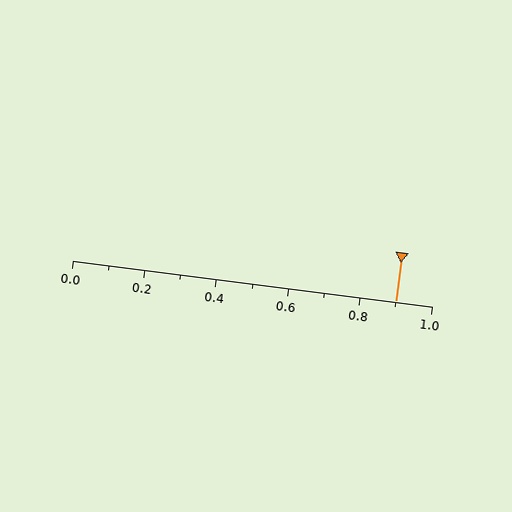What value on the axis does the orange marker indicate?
The marker indicates approximately 0.9.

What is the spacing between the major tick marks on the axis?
The major ticks are spaced 0.2 apart.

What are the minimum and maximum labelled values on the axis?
The axis runs from 0.0 to 1.0.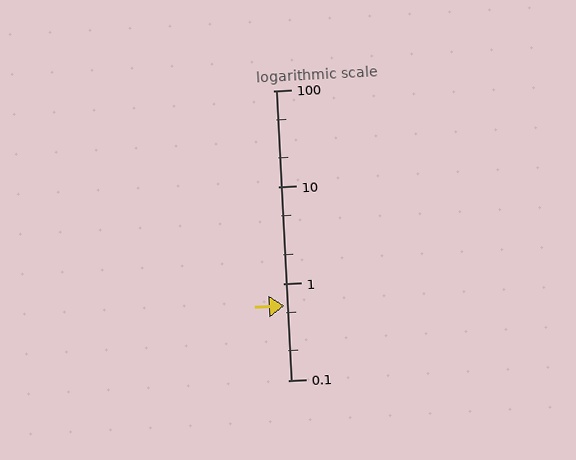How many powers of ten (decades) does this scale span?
The scale spans 3 decades, from 0.1 to 100.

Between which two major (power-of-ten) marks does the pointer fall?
The pointer is between 0.1 and 1.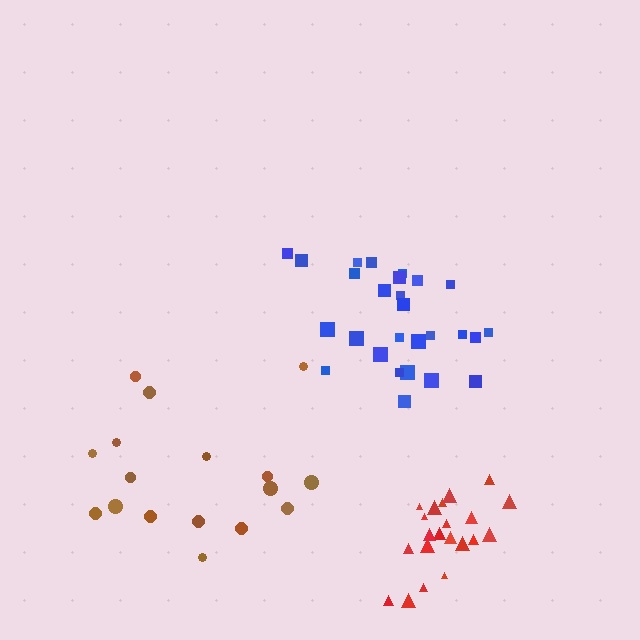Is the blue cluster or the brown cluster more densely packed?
Blue.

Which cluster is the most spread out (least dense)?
Brown.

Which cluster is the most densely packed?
Red.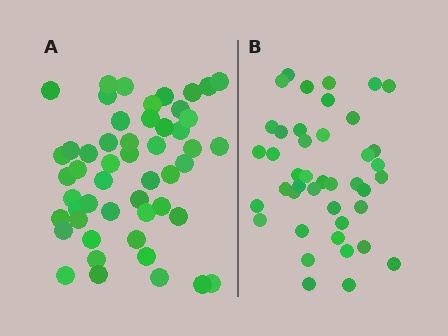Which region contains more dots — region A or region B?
Region A (the left region) has more dots.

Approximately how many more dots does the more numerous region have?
Region A has roughly 8 or so more dots than region B.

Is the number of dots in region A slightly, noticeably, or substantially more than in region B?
Region A has only slightly more — the two regions are fairly close. The ratio is roughly 1.2 to 1.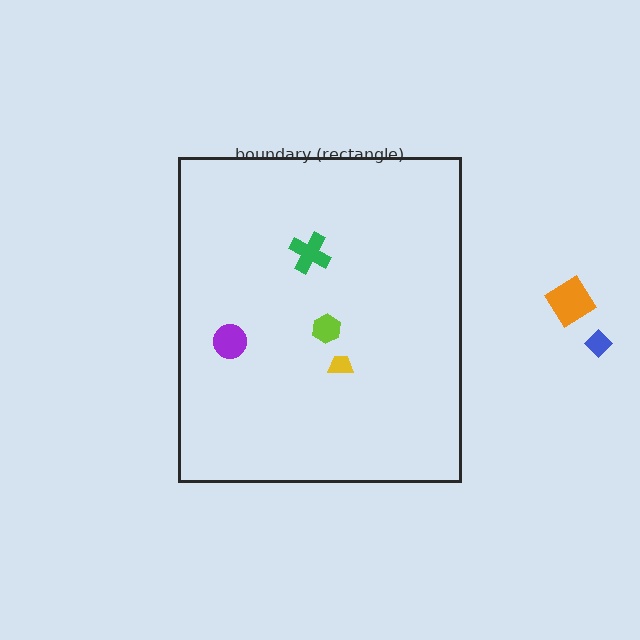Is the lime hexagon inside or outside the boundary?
Inside.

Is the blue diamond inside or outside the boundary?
Outside.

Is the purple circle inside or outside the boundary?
Inside.